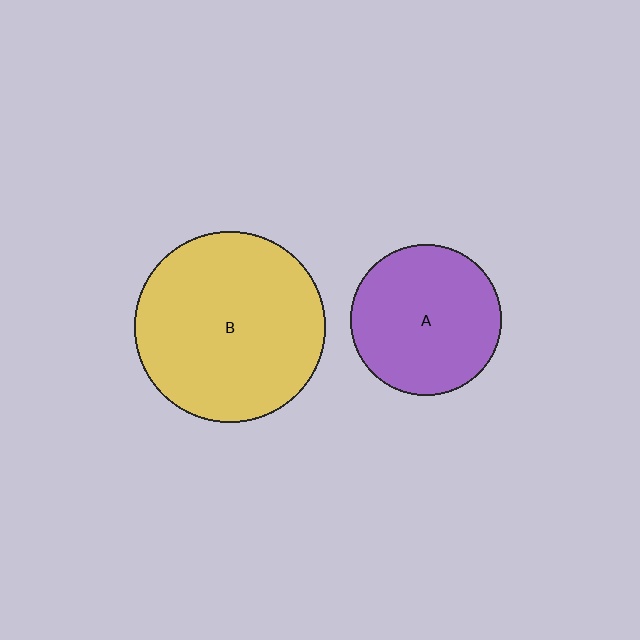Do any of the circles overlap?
No, none of the circles overlap.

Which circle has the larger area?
Circle B (yellow).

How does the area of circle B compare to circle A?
Approximately 1.6 times.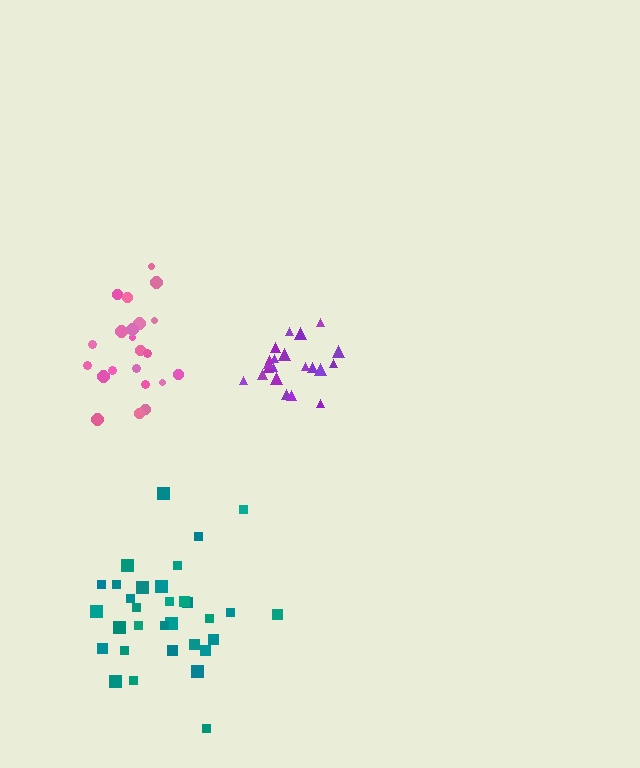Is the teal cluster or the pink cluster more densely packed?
Pink.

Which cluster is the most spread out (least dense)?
Teal.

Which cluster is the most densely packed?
Purple.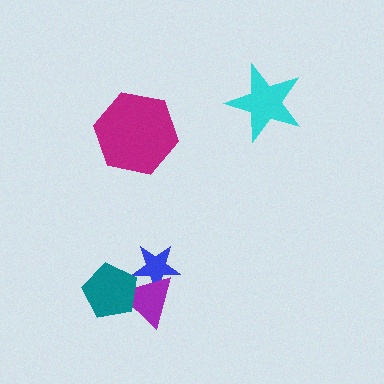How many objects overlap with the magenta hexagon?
0 objects overlap with the magenta hexagon.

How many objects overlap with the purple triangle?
2 objects overlap with the purple triangle.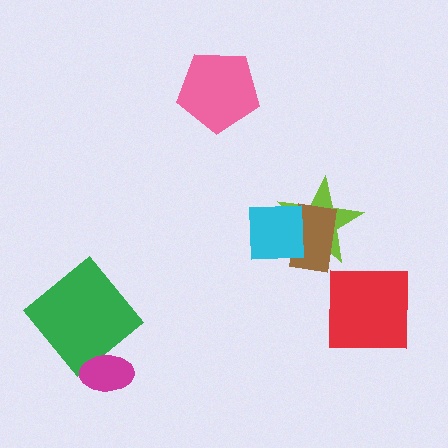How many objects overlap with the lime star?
2 objects overlap with the lime star.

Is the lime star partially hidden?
Yes, it is partially covered by another shape.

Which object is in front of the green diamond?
The magenta ellipse is in front of the green diamond.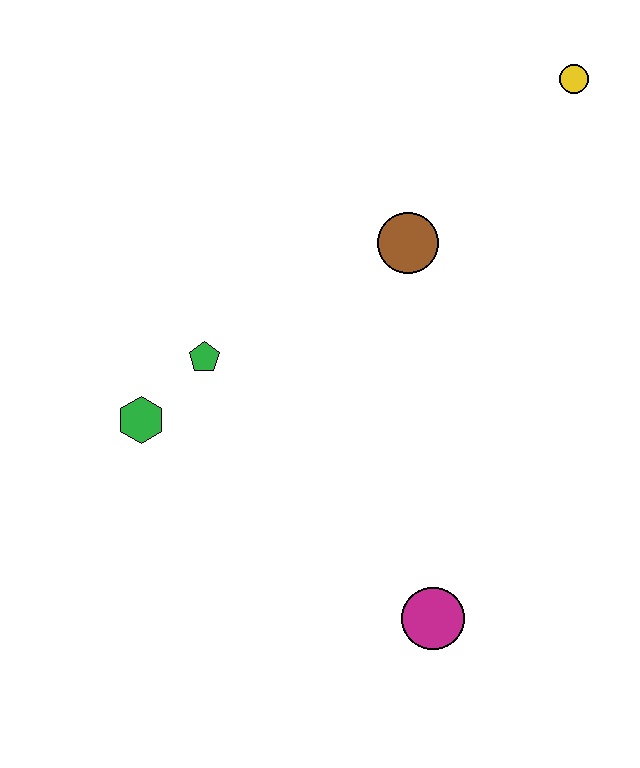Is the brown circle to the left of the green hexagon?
No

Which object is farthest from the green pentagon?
The yellow circle is farthest from the green pentagon.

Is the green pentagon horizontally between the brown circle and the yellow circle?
No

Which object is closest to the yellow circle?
The brown circle is closest to the yellow circle.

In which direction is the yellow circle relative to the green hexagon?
The yellow circle is to the right of the green hexagon.